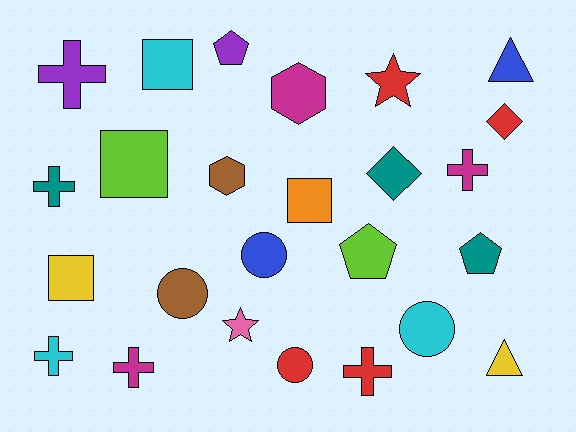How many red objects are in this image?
There are 4 red objects.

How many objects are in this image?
There are 25 objects.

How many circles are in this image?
There are 4 circles.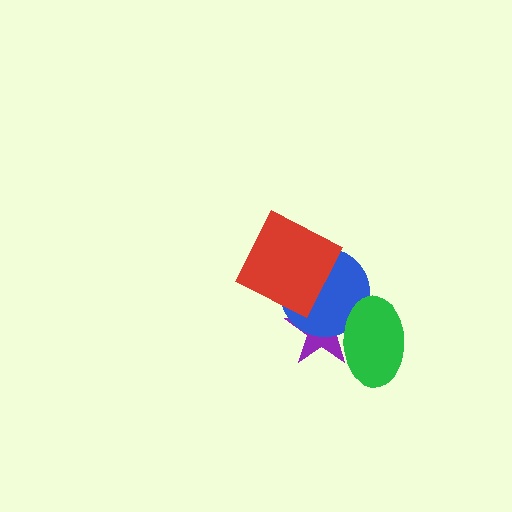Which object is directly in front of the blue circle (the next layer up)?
The red square is directly in front of the blue circle.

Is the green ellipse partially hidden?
No, no other shape covers it.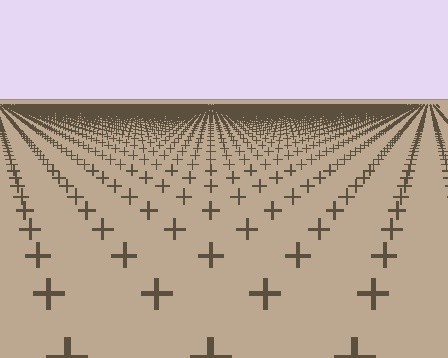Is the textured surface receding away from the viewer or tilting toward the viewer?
The surface is receding away from the viewer. Texture elements get smaller and denser toward the top.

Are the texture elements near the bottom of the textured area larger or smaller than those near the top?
Larger. Near the bottom, elements are closer to the viewer and appear at a bigger on-screen size.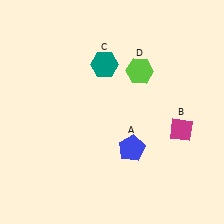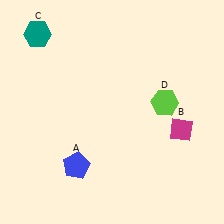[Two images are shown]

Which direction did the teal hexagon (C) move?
The teal hexagon (C) moved left.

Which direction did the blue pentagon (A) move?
The blue pentagon (A) moved left.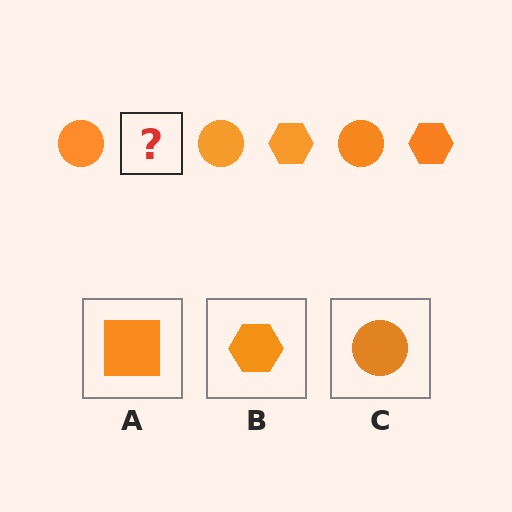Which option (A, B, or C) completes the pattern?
B.